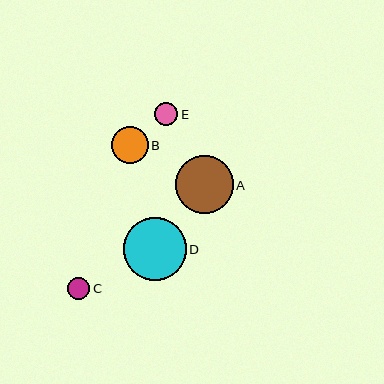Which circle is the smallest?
Circle C is the smallest with a size of approximately 22 pixels.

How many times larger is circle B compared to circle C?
Circle B is approximately 1.7 times the size of circle C.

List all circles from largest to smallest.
From largest to smallest: D, A, B, E, C.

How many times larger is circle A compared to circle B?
Circle A is approximately 1.6 times the size of circle B.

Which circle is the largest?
Circle D is the largest with a size of approximately 62 pixels.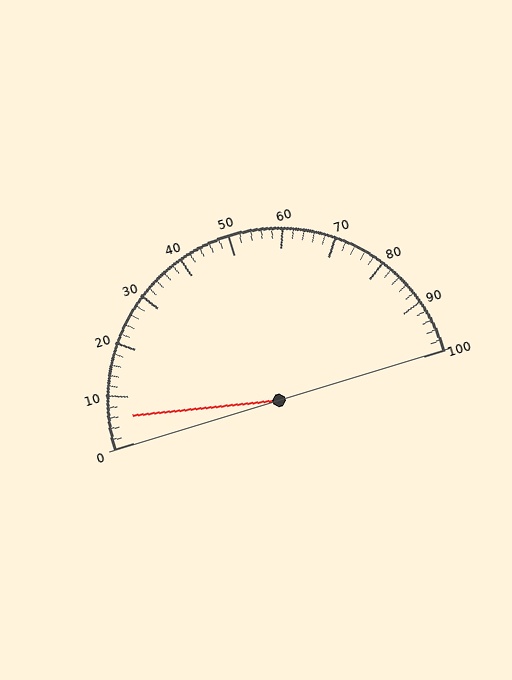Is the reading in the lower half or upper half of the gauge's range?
The reading is in the lower half of the range (0 to 100).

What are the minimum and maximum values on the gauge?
The gauge ranges from 0 to 100.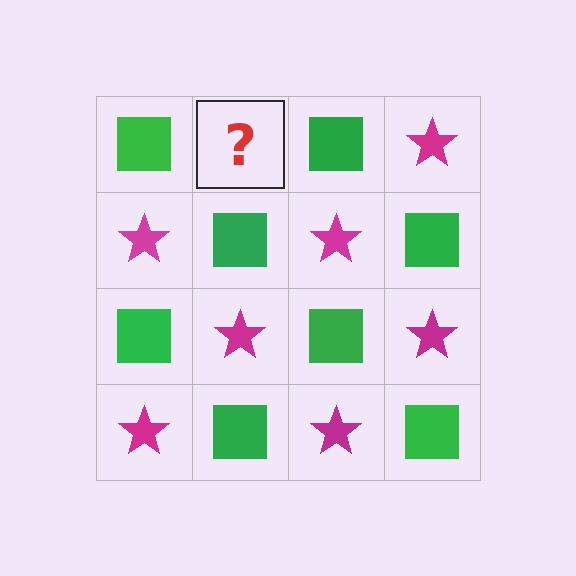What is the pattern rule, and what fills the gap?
The rule is that it alternates green square and magenta star in a checkerboard pattern. The gap should be filled with a magenta star.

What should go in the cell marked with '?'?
The missing cell should contain a magenta star.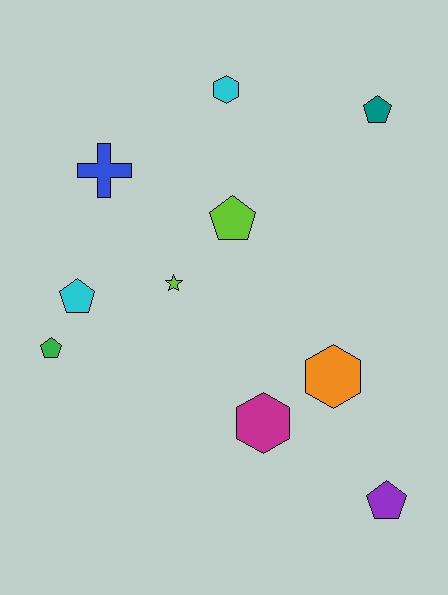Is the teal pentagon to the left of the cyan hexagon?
No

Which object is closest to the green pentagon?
The cyan pentagon is closest to the green pentagon.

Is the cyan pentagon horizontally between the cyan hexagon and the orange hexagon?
No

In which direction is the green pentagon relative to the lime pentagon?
The green pentagon is to the left of the lime pentagon.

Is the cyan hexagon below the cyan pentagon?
No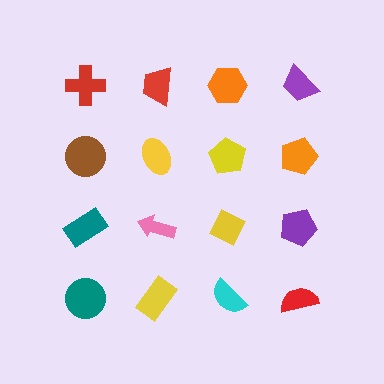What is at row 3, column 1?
A teal rectangle.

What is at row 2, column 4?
An orange pentagon.